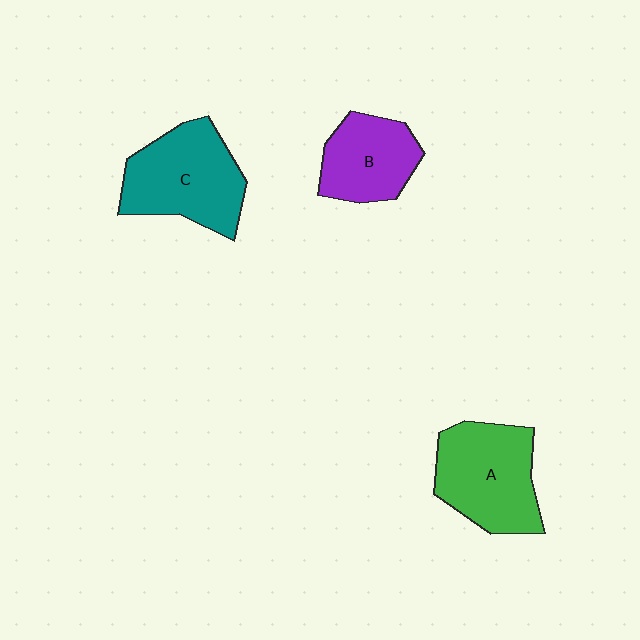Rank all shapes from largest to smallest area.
From largest to smallest: C (teal), A (green), B (purple).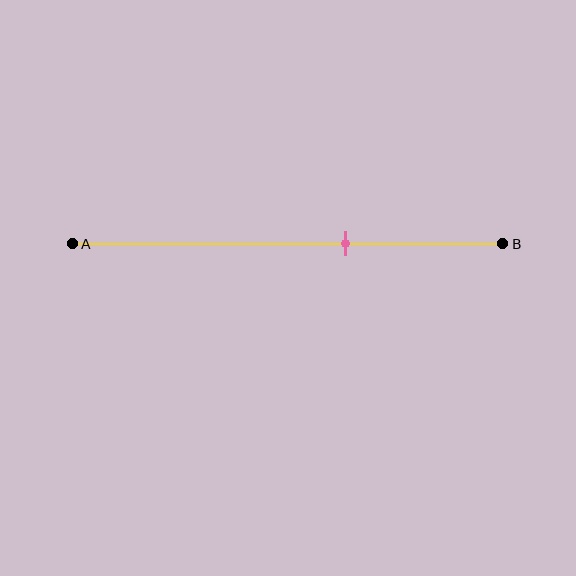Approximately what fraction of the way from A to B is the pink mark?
The pink mark is approximately 65% of the way from A to B.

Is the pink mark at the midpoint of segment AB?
No, the mark is at about 65% from A, not at the 50% midpoint.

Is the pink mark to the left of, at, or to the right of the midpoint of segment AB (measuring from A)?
The pink mark is to the right of the midpoint of segment AB.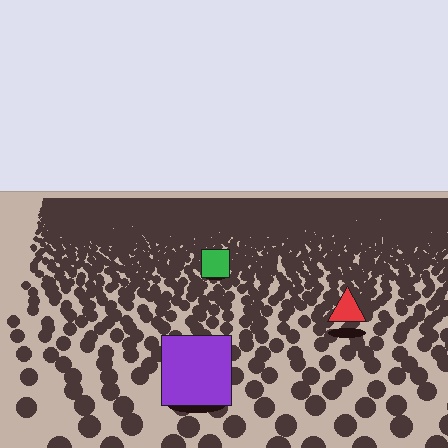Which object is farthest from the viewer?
The green square is farthest from the viewer. It appears smaller and the ground texture around it is denser.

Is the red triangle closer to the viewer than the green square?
Yes. The red triangle is closer — you can tell from the texture gradient: the ground texture is coarser near it.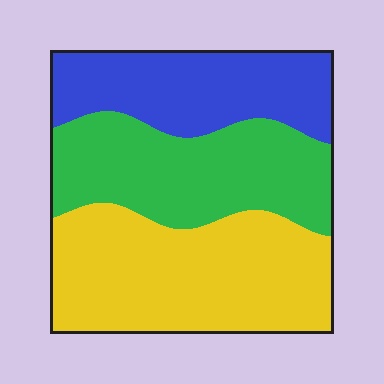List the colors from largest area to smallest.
From largest to smallest: yellow, green, blue.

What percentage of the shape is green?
Green takes up about one third (1/3) of the shape.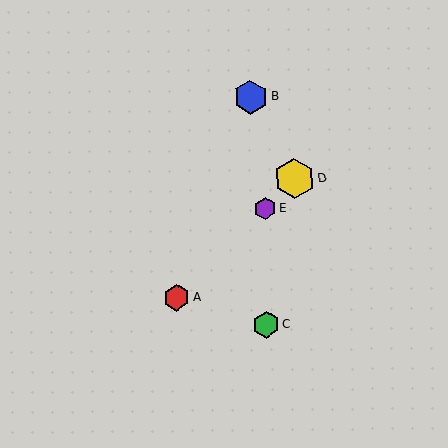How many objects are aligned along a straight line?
3 objects (A, D, E) are aligned along a straight line.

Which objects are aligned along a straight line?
Objects A, D, E are aligned along a straight line.